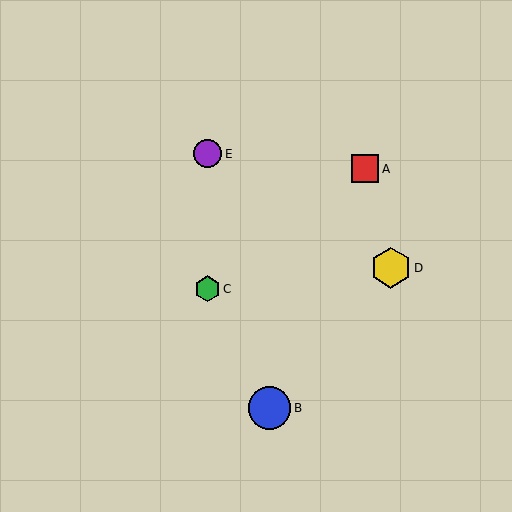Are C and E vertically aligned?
Yes, both are at x≈207.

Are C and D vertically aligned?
No, C is at x≈207 and D is at x≈391.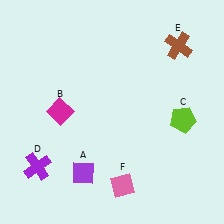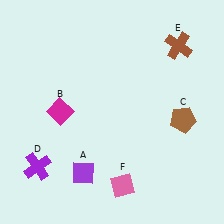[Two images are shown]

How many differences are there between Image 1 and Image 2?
There is 1 difference between the two images.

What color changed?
The pentagon (C) changed from lime in Image 1 to brown in Image 2.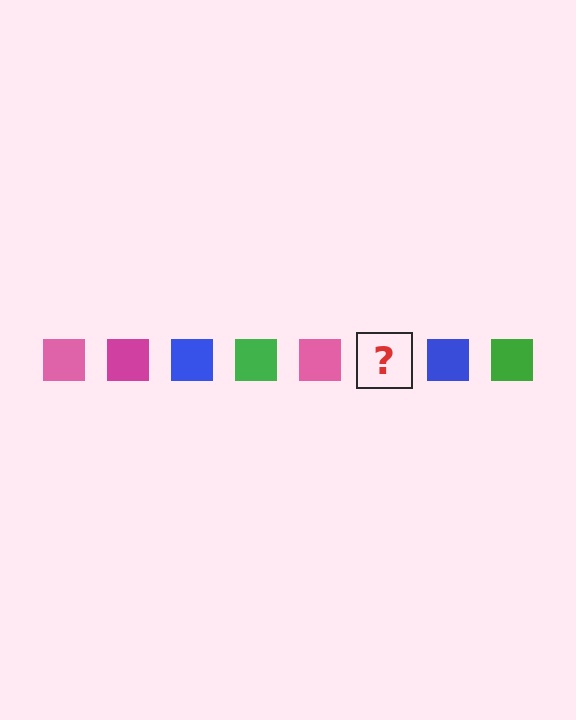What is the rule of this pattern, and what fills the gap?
The rule is that the pattern cycles through pink, magenta, blue, green squares. The gap should be filled with a magenta square.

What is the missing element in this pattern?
The missing element is a magenta square.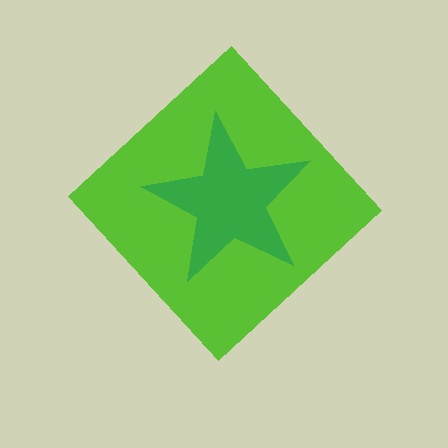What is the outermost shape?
The lime diamond.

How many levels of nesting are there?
2.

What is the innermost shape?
The green star.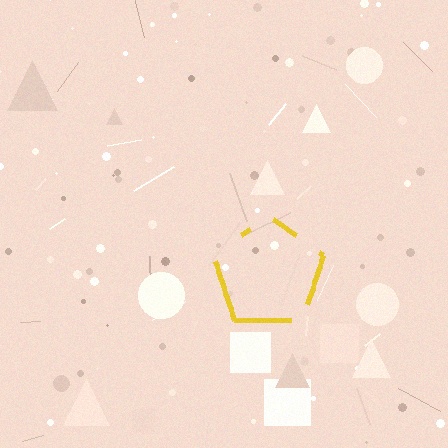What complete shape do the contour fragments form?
The contour fragments form a pentagon.